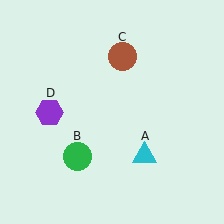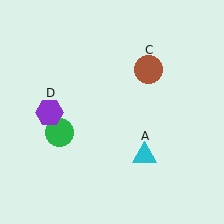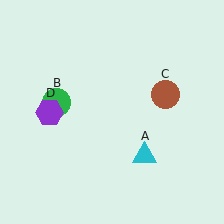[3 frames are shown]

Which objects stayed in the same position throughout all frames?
Cyan triangle (object A) and purple hexagon (object D) remained stationary.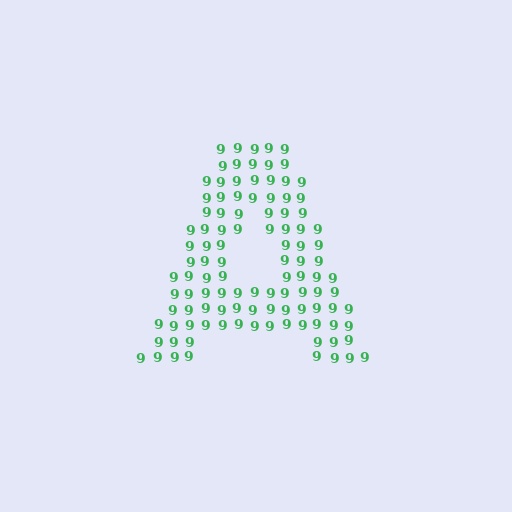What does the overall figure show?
The overall figure shows the letter A.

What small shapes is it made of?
It is made of small digit 9's.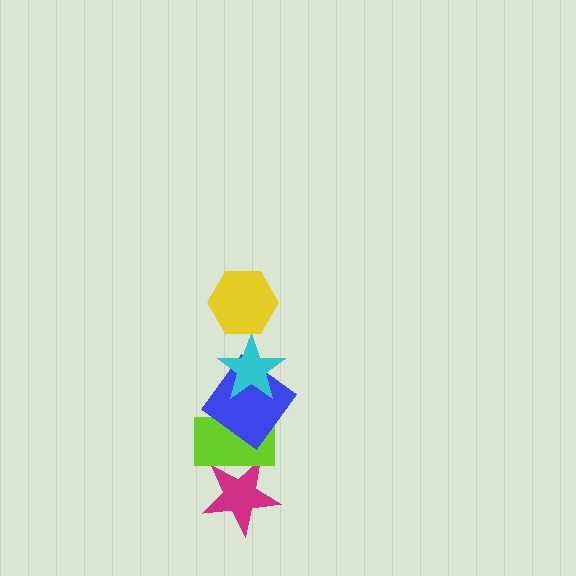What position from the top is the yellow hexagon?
The yellow hexagon is 1st from the top.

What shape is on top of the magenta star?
The lime rectangle is on top of the magenta star.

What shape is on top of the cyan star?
The yellow hexagon is on top of the cyan star.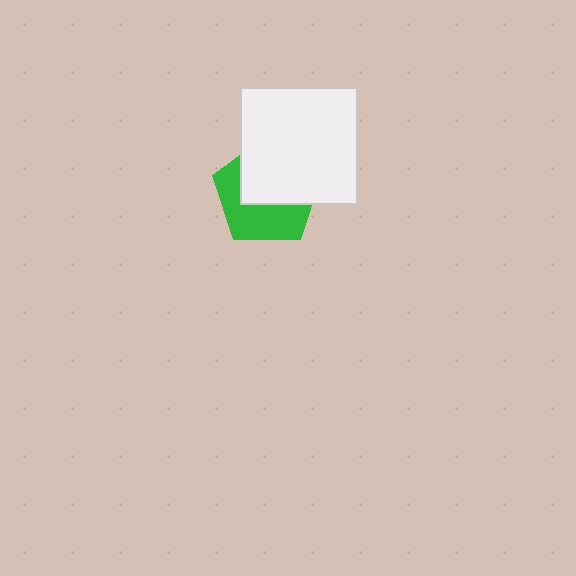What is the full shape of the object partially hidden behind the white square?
The partially hidden object is a green pentagon.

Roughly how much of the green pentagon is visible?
About half of it is visible (roughly 46%).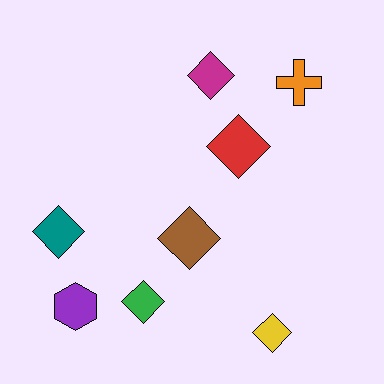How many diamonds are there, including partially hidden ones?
There are 6 diamonds.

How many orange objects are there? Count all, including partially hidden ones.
There is 1 orange object.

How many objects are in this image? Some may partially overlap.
There are 8 objects.